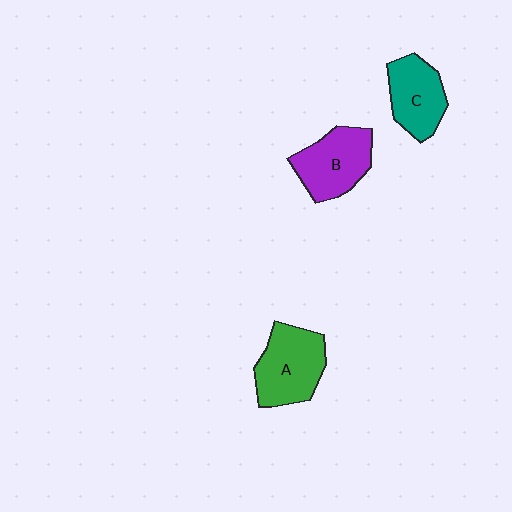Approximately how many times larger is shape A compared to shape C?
Approximately 1.2 times.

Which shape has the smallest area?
Shape C (teal).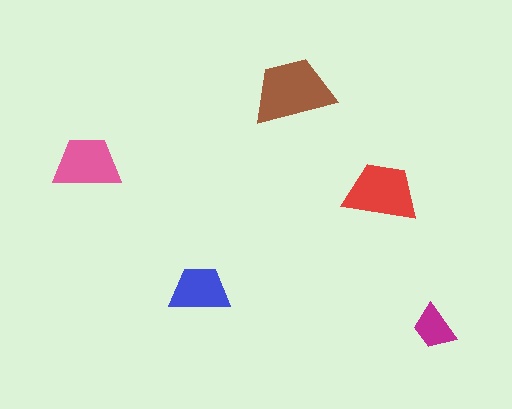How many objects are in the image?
There are 5 objects in the image.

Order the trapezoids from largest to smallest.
the brown one, the red one, the pink one, the blue one, the magenta one.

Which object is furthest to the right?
The magenta trapezoid is rightmost.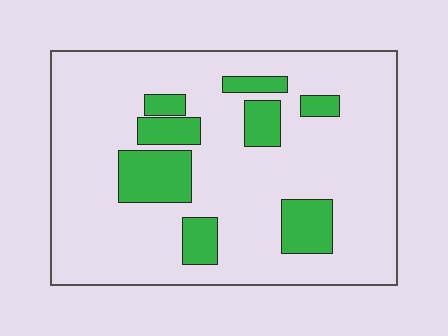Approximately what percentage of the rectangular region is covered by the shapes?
Approximately 20%.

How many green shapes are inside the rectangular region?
8.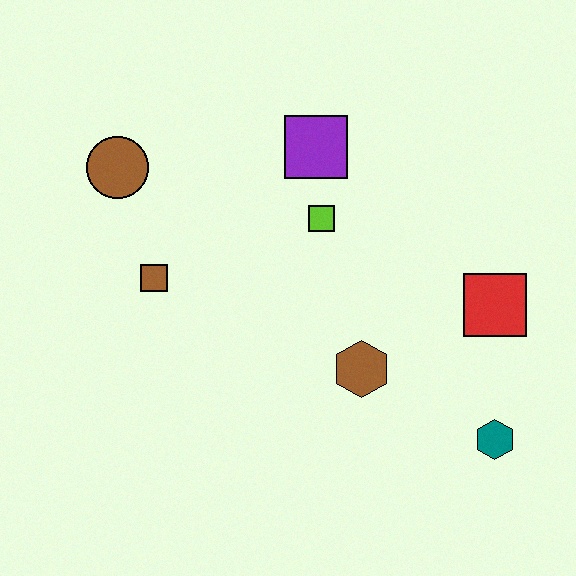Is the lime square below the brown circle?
Yes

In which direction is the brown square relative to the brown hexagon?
The brown square is to the left of the brown hexagon.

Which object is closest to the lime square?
The purple square is closest to the lime square.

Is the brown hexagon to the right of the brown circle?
Yes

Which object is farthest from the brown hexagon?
The brown circle is farthest from the brown hexagon.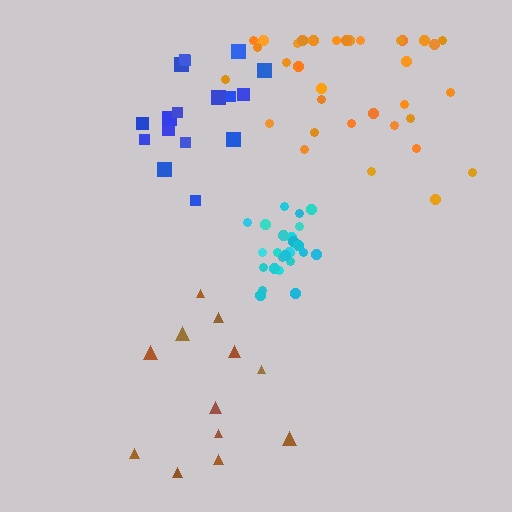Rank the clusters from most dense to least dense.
cyan, orange, blue, brown.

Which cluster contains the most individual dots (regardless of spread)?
Orange (35).